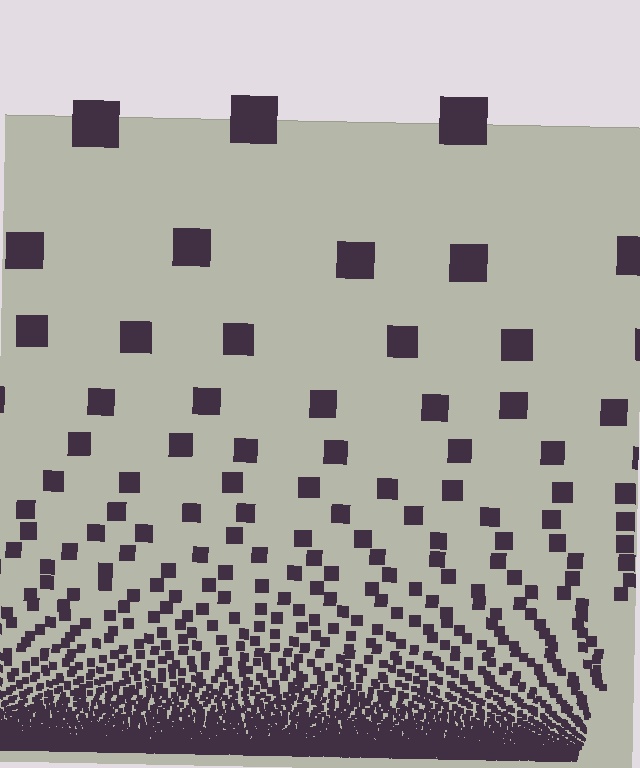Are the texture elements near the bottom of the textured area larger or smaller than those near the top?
Smaller. The gradient is inverted — elements near the bottom are smaller and denser.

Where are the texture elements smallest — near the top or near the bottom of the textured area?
Near the bottom.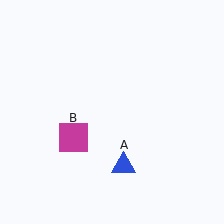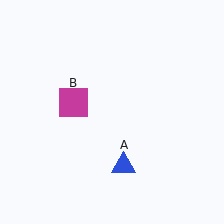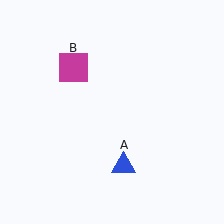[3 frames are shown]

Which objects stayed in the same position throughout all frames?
Blue triangle (object A) remained stationary.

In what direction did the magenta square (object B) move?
The magenta square (object B) moved up.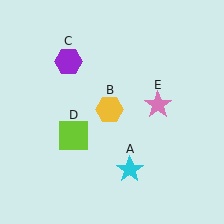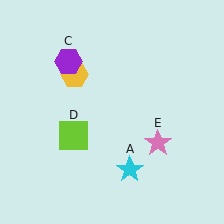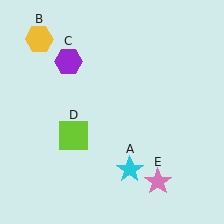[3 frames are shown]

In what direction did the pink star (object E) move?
The pink star (object E) moved down.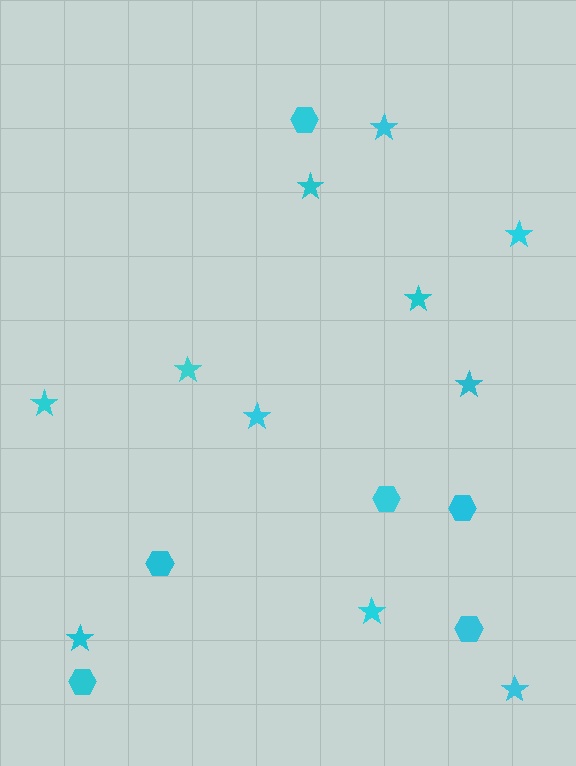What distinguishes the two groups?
There are 2 groups: one group of hexagons (6) and one group of stars (11).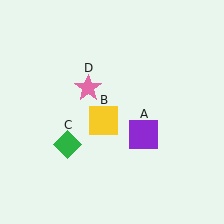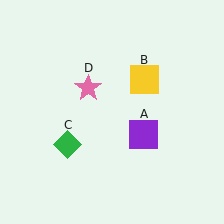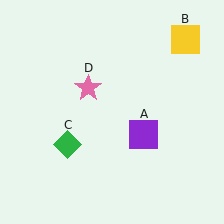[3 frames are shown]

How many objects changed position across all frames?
1 object changed position: yellow square (object B).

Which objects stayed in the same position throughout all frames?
Purple square (object A) and green diamond (object C) and pink star (object D) remained stationary.